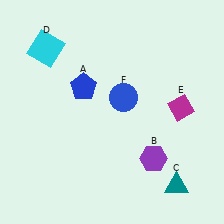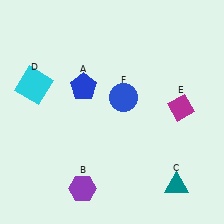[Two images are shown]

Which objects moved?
The objects that moved are: the purple hexagon (B), the cyan square (D).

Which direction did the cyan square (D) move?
The cyan square (D) moved down.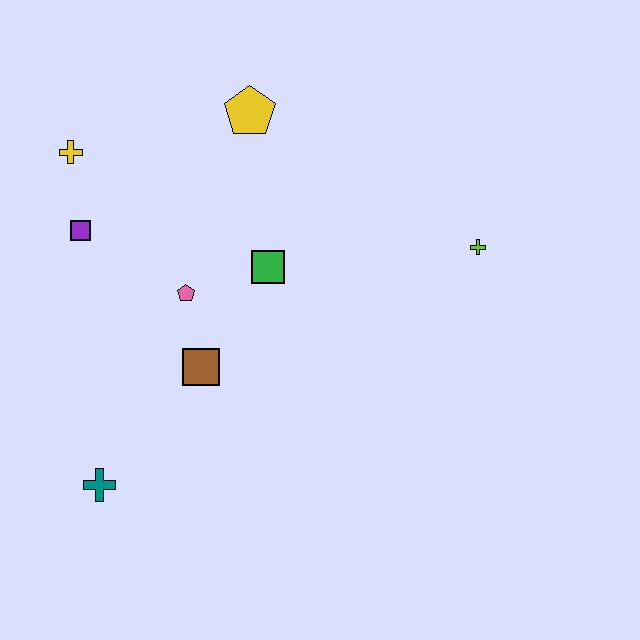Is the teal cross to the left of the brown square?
Yes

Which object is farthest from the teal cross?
The lime cross is farthest from the teal cross.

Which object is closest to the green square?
The pink pentagon is closest to the green square.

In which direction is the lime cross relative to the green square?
The lime cross is to the right of the green square.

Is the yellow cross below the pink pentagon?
No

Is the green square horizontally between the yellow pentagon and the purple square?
No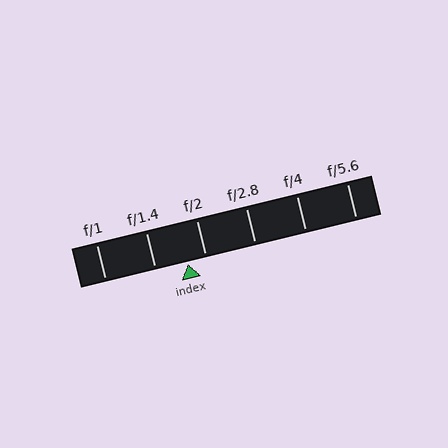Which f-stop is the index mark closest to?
The index mark is closest to f/2.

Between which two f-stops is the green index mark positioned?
The index mark is between f/1.4 and f/2.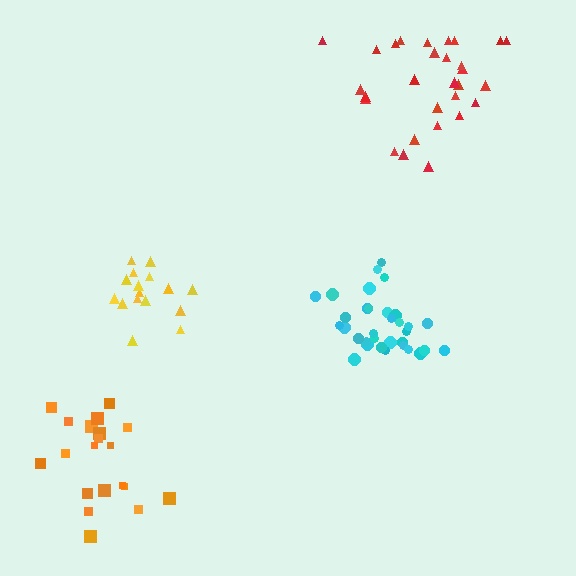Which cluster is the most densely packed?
Cyan.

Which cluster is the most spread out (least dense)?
Red.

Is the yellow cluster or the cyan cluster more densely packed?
Cyan.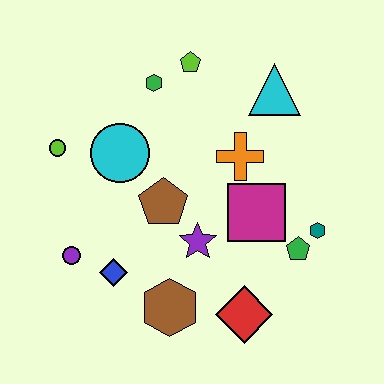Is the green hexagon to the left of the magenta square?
Yes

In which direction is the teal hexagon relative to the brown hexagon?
The teal hexagon is to the right of the brown hexagon.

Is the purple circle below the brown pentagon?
Yes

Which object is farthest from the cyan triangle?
The purple circle is farthest from the cyan triangle.